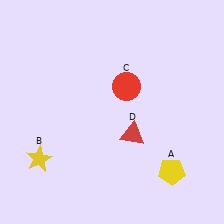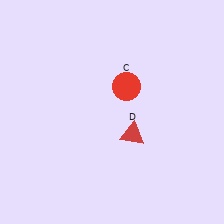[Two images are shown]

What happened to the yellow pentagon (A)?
The yellow pentagon (A) was removed in Image 2. It was in the bottom-right area of Image 1.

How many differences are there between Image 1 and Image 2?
There are 2 differences between the two images.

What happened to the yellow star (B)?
The yellow star (B) was removed in Image 2. It was in the bottom-left area of Image 1.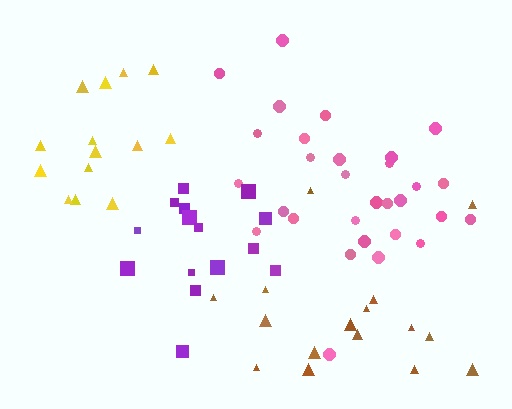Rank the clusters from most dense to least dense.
pink, purple, yellow, brown.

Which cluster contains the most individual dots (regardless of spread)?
Pink (30).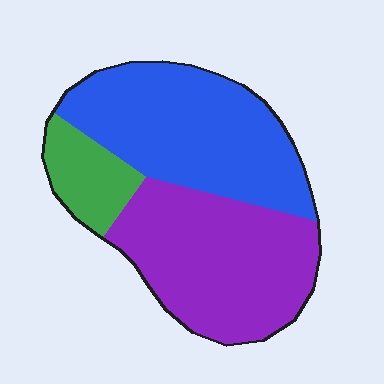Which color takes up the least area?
Green, at roughly 15%.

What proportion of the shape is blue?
Blue takes up between a third and a half of the shape.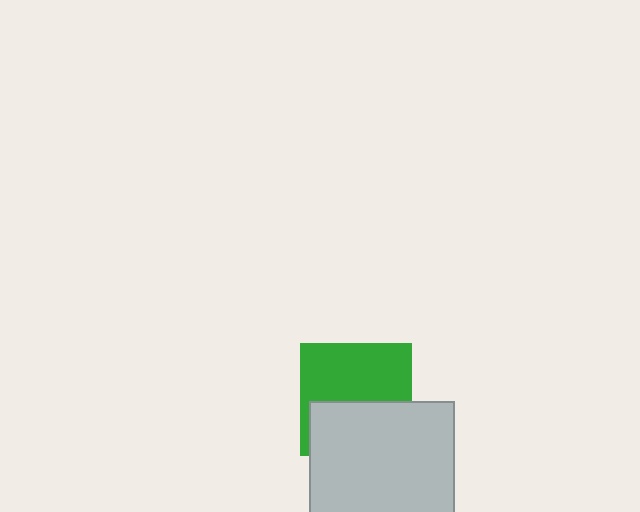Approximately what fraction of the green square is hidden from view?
Roughly 44% of the green square is hidden behind the light gray rectangle.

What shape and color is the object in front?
The object in front is a light gray rectangle.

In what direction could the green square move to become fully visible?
The green square could move up. That would shift it out from behind the light gray rectangle entirely.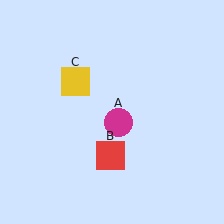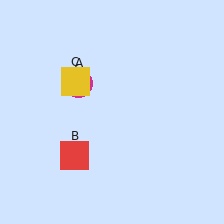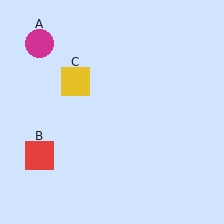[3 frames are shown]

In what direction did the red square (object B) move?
The red square (object B) moved left.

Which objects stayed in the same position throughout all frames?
Yellow square (object C) remained stationary.